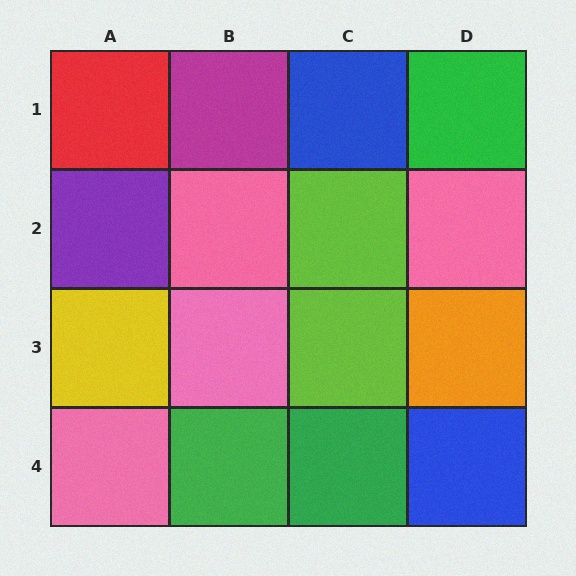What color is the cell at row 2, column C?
Lime.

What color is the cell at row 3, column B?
Pink.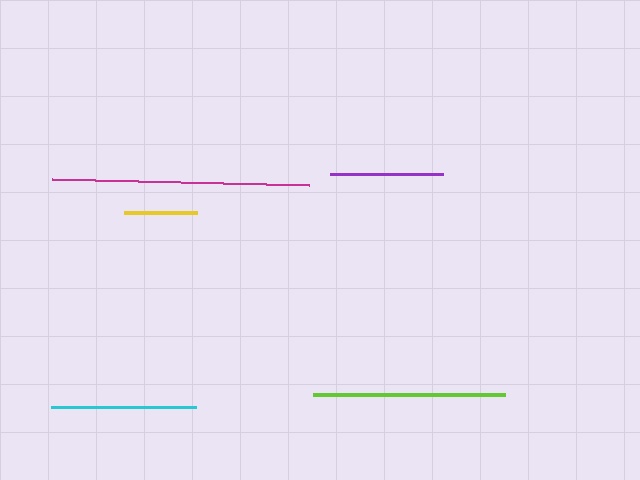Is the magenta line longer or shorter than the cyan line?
The magenta line is longer than the cyan line.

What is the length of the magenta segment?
The magenta segment is approximately 257 pixels long.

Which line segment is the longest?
The magenta line is the longest at approximately 257 pixels.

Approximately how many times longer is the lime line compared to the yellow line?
The lime line is approximately 2.7 times the length of the yellow line.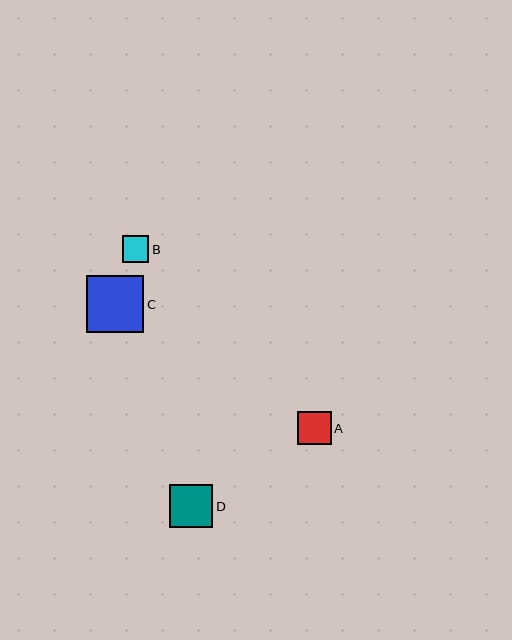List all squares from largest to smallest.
From largest to smallest: C, D, A, B.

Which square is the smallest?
Square B is the smallest with a size of approximately 26 pixels.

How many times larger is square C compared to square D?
Square C is approximately 1.3 times the size of square D.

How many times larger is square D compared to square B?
Square D is approximately 1.7 times the size of square B.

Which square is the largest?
Square C is the largest with a size of approximately 57 pixels.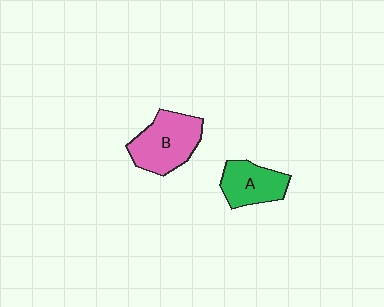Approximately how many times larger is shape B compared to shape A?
Approximately 1.4 times.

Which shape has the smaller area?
Shape A (green).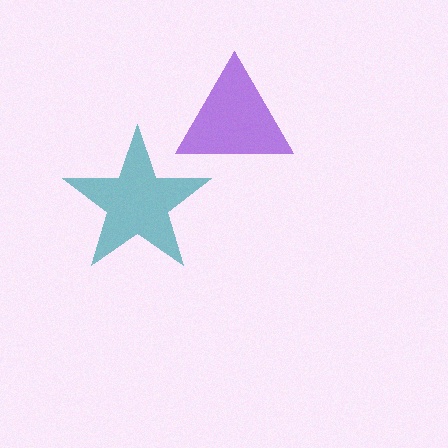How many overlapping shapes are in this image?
There are 2 overlapping shapes in the image.